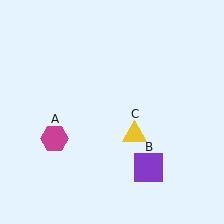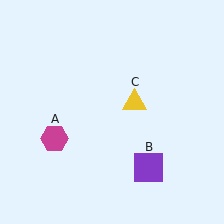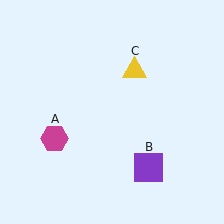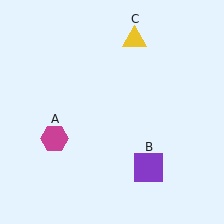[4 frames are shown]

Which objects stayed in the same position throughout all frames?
Magenta hexagon (object A) and purple square (object B) remained stationary.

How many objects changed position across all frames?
1 object changed position: yellow triangle (object C).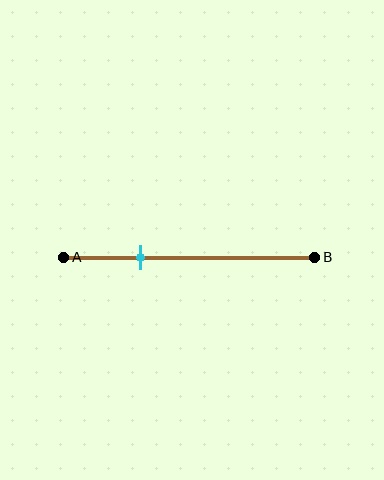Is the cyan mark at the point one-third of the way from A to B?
Yes, the mark is approximately at the one-third point.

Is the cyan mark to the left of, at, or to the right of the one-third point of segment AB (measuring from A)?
The cyan mark is approximately at the one-third point of segment AB.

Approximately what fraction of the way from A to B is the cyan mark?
The cyan mark is approximately 30% of the way from A to B.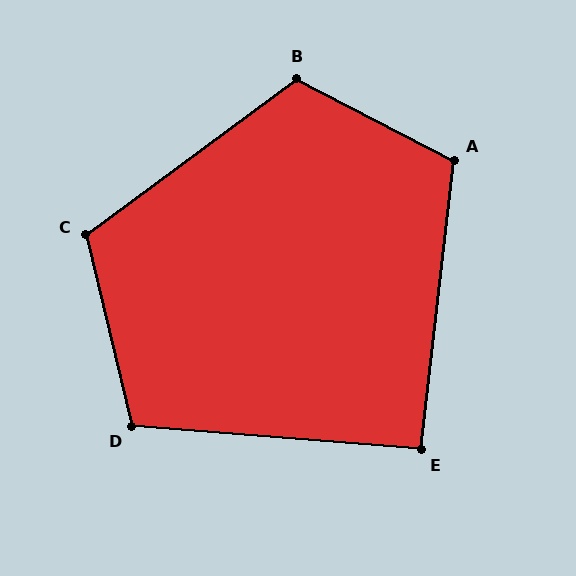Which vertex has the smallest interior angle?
E, at approximately 92 degrees.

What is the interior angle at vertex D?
Approximately 108 degrees (obtuse).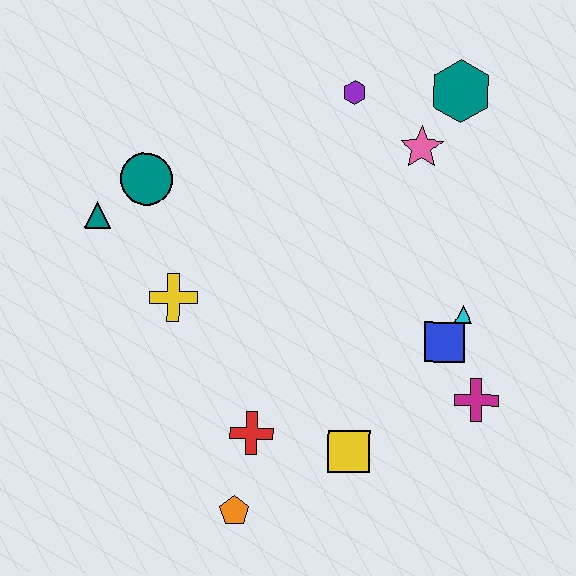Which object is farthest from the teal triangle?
The magenta cross is farthest from the teal triangle.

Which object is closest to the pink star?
The teal hexagon is closest to the pink star.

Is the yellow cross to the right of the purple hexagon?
No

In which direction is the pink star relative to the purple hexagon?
The pink star is to the right of the purple hexagon.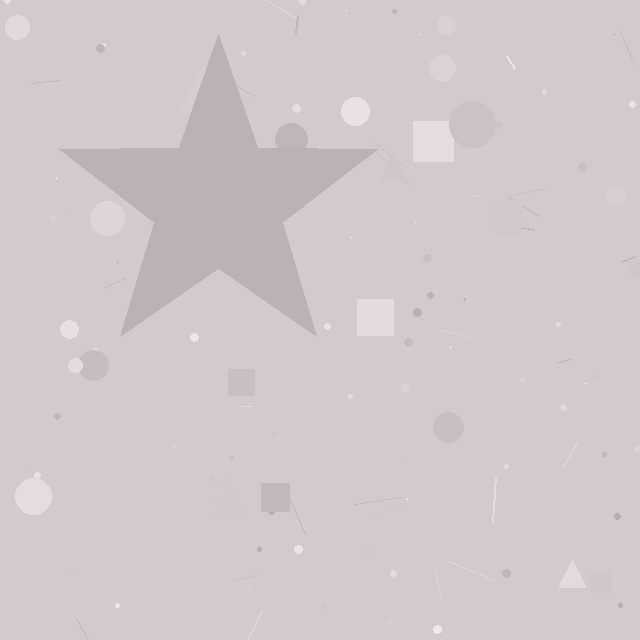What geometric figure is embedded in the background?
A star is embedded in the background.